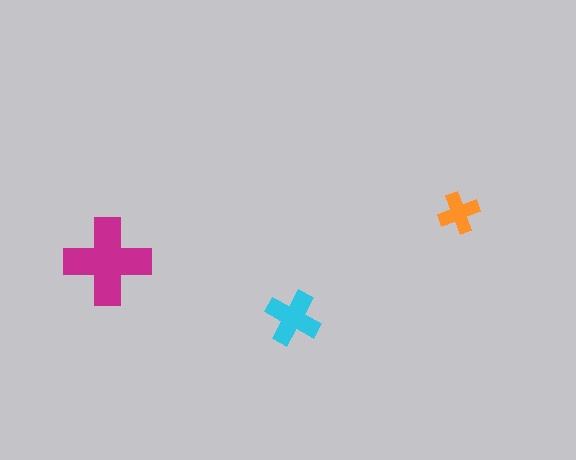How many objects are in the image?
There are 3 objects in the image.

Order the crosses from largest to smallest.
the magenta one, the cyan one, the orange one.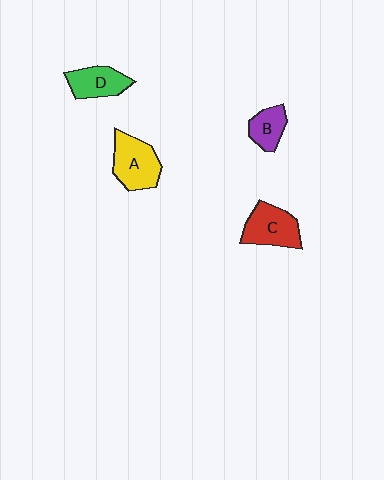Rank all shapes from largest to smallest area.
From largest to smallest: A (yellow), C (red), D (green), B (purple).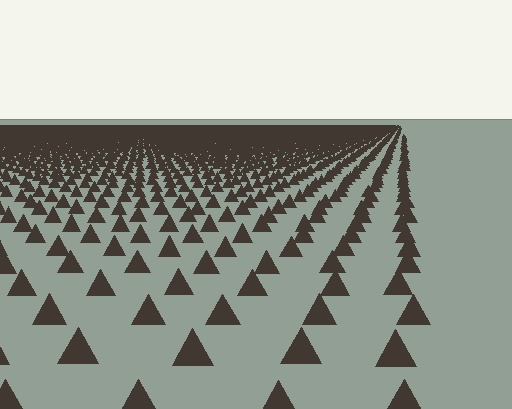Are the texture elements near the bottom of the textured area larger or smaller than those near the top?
Larger. Near the bottom, elements are closer to the viewer and appear at a bigger on-screen size.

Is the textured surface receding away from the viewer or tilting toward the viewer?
The surface is receding away from the viewer. Texture elements get smaller and denser toward the top.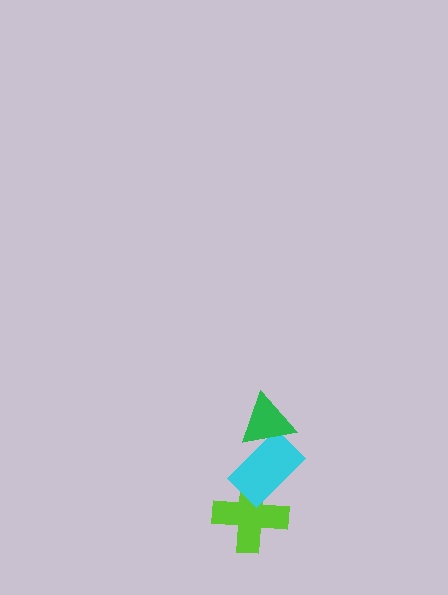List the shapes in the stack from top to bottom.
From top to bottom: the green triangle, the cyan rectangle, the lime cross.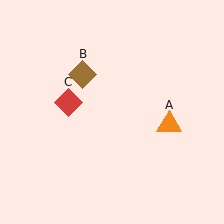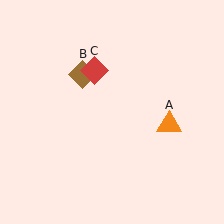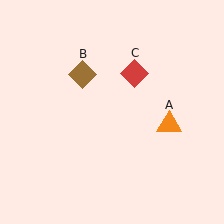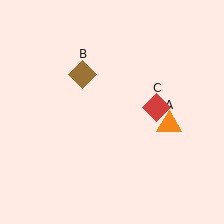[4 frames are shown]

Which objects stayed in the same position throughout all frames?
Orange triangle (object A) and brown diamond (object B) remained stationary.